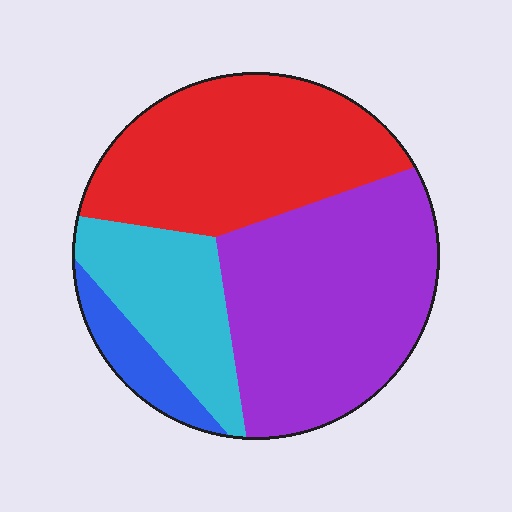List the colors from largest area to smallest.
From largest to smallest: purple, red, cyan, blue.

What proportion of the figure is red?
Red takes up between a third and a half of the figure.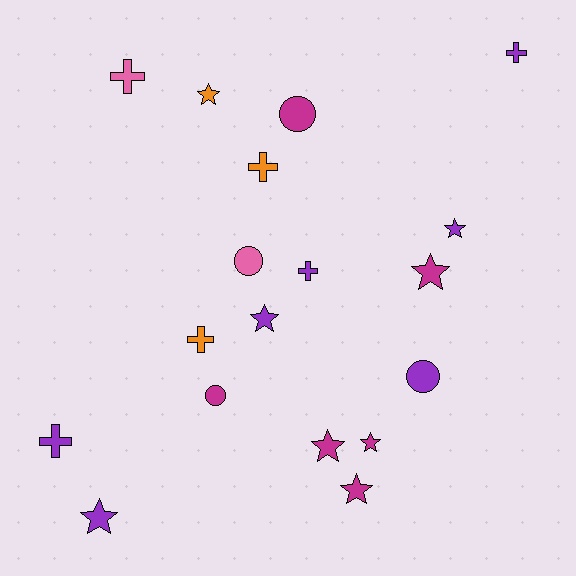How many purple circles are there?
There is 1 purple circle.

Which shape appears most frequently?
Star, with 8 objects.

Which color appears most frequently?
Purple, with 7 objects.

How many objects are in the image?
There are 18 objects.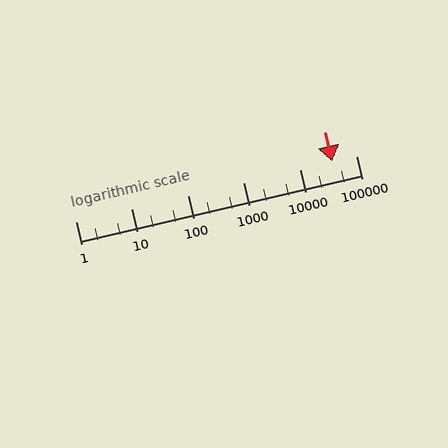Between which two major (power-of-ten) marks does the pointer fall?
The pointer is between 10000 and 100000.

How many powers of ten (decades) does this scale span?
The scale spans 5 decades, from 1 to 100000.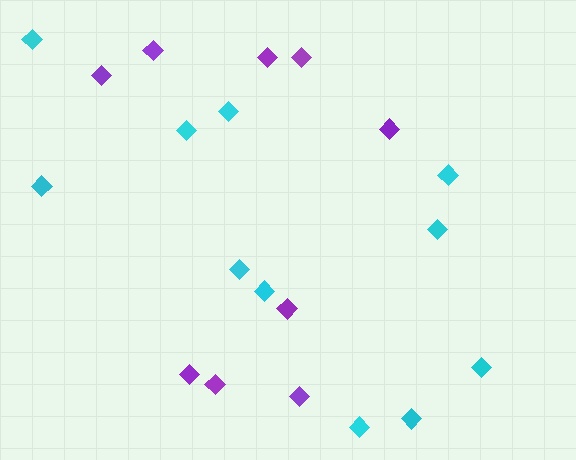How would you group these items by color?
There are 2 groups: one group of cyan diamonds (11) and one group of purple diamonds (9).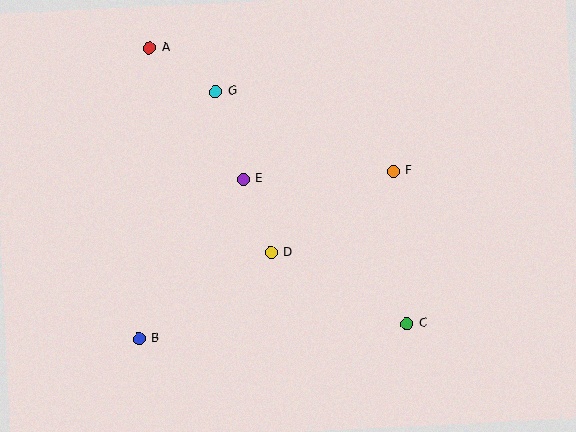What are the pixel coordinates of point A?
Point A is at (150, 48).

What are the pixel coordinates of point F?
Point F is at (393, 171).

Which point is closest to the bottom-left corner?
Point B is closest to the bottom-left corner.